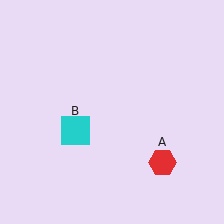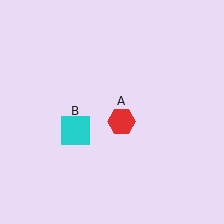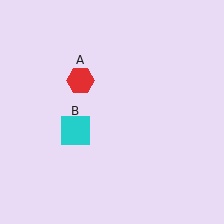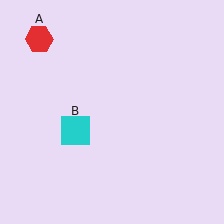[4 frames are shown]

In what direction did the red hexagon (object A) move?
The red hexagon (object A) moved up and to the left.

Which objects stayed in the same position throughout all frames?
Cyan square (object B) remained stationary.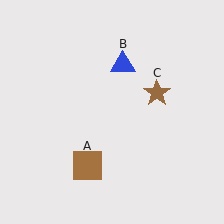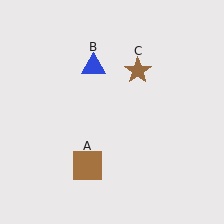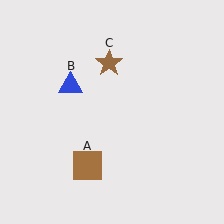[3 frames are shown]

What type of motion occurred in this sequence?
The blue triangle (object B), brown star (object C) rotated counterclockwise around the center of the scene.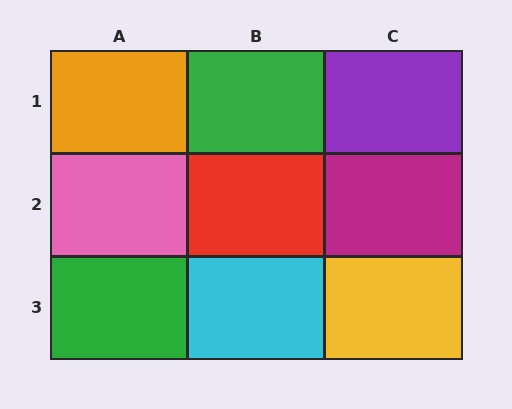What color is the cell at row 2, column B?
Red.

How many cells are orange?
1 cell is orange.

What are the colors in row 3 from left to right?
Green, cyan, yellow.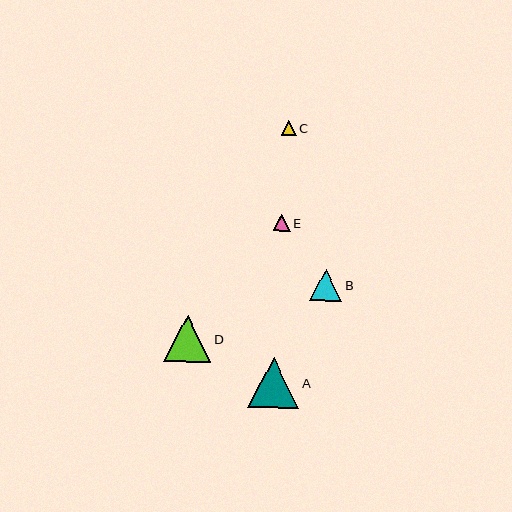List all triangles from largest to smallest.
From largest to smallest: A, D, B, E, C.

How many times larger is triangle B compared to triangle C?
Triangle B is approximately 2.2 times the size of triangle C.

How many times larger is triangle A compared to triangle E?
Triangle A is approximately 3.0 times the size of triangle E.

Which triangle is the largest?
Triangle A is the largest with a size of approximately 51 pixels.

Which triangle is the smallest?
Triangle C is the smallest with a size of approximately 15 pixels.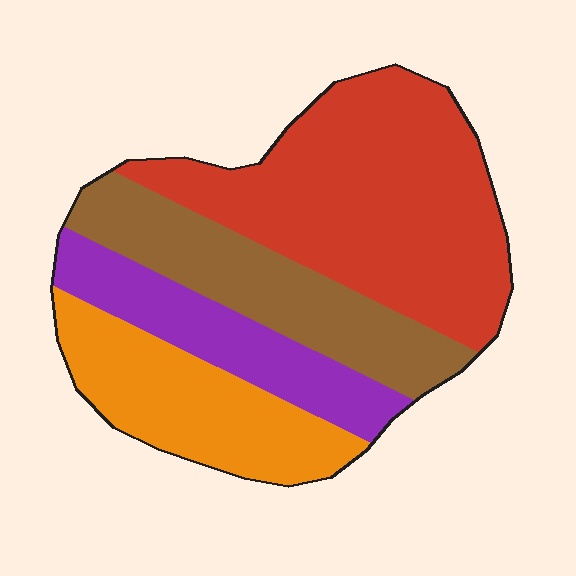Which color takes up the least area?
Purple, at roughly 15%.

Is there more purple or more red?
Red.